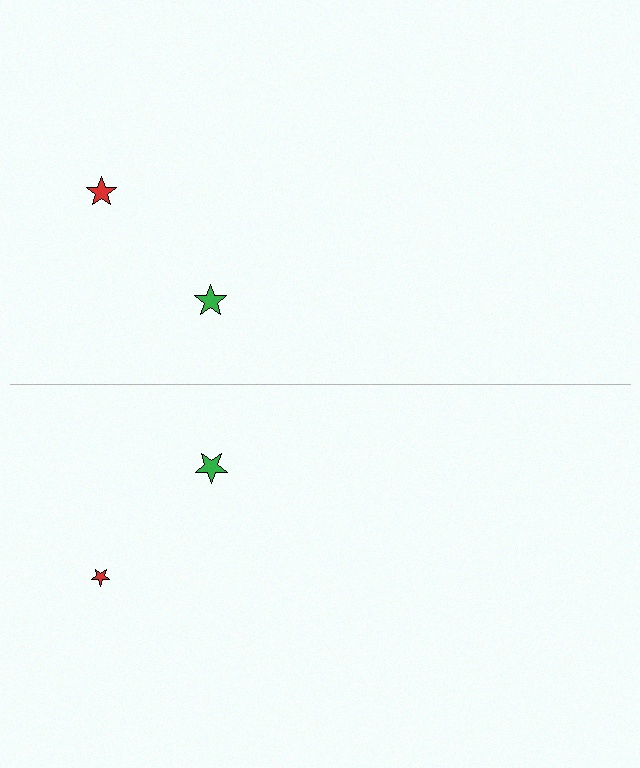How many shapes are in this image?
There are 4 shapes in this image.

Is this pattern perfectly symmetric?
No, the pattern is not perfectly symmetric. The red star on the bottom side has a different size than its mirror counterpart.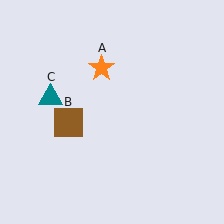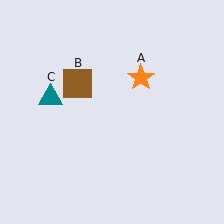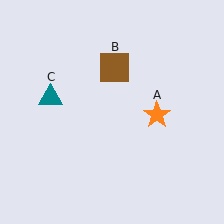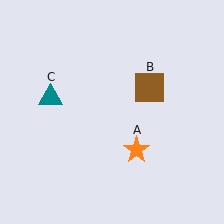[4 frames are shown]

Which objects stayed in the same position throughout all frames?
Teal triangle (object C) remained stationary.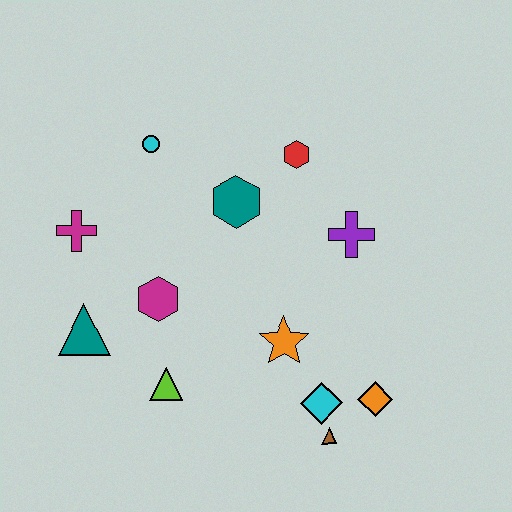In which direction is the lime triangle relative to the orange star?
The lime triangle is to the left of the orange star.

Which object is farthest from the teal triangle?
The orange diamond is farthest from the teal triangle.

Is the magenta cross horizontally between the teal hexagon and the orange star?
No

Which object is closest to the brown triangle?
The cyan diamond is closest to the brown triangle.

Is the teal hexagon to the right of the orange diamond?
No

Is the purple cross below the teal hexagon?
Yes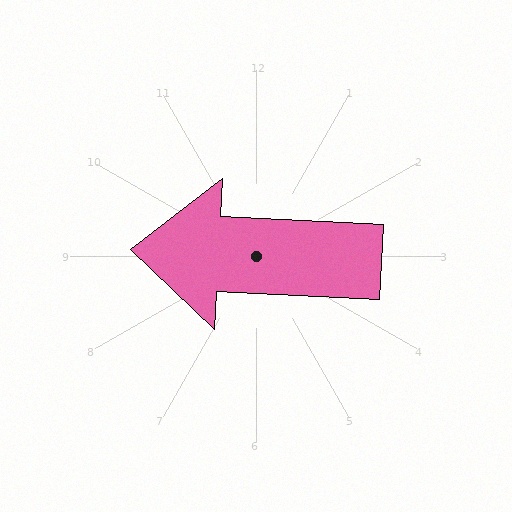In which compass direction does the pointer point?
West.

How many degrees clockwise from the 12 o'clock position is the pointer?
Approximately 273 degrees.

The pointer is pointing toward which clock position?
Roughly 9 o'clock.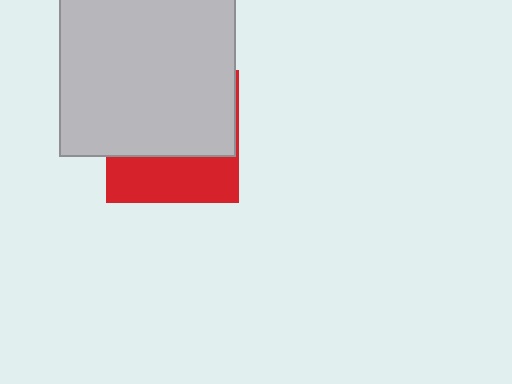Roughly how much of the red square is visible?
A small part of it is visible (roughly 36%).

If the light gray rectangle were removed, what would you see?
You would see the complete red square.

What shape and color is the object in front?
The object in front is a light gray rectangle.